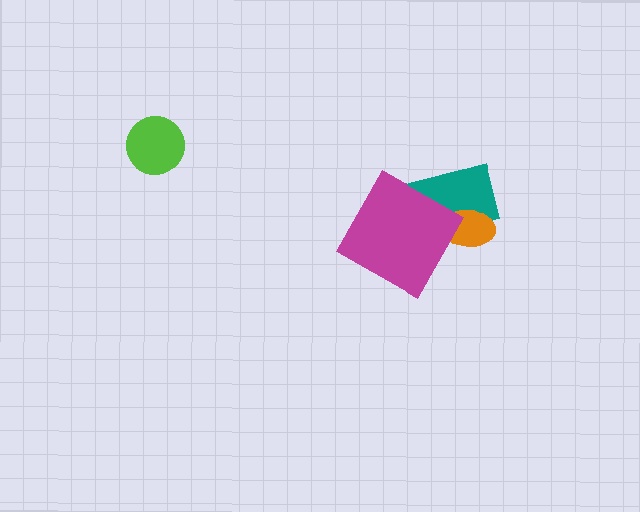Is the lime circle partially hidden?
No, no other shape covers it.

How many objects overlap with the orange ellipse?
1 object overlaps with the orange ellipse.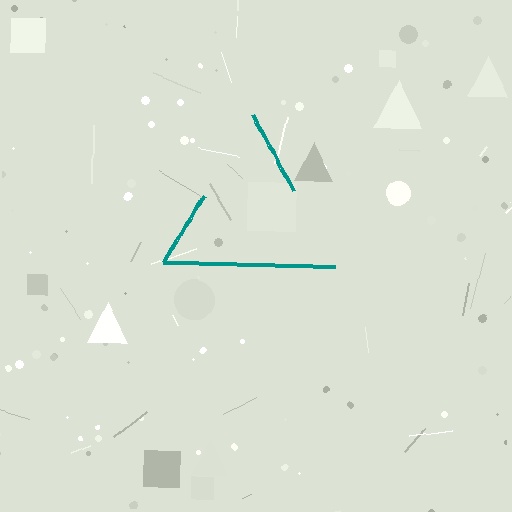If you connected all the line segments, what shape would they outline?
They would outline a triangle.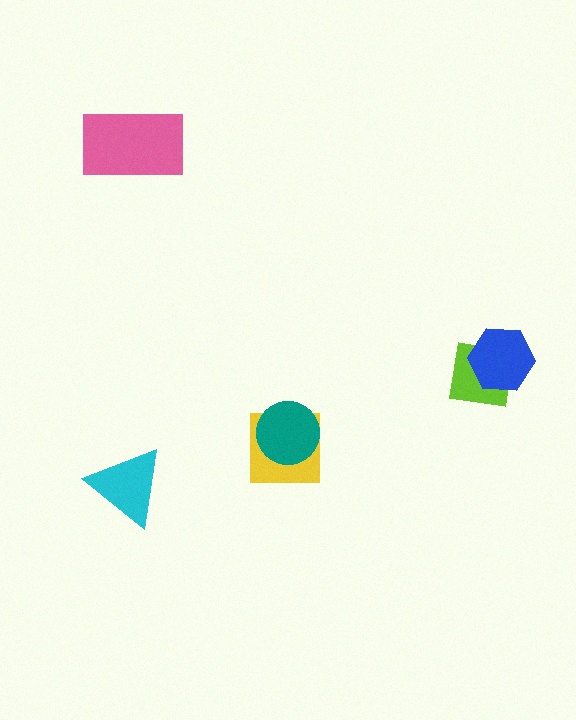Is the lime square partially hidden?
Yes, it is partially covered by another shape.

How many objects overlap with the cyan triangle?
0 objects overlap with the cyan triangle.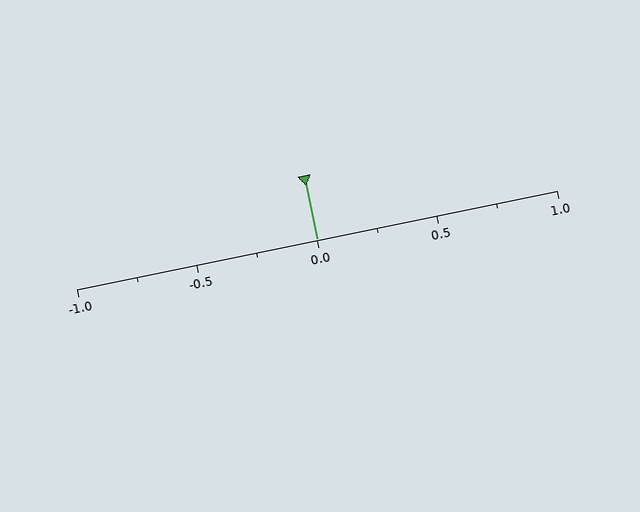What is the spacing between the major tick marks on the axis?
The major ticks are spaced 0.5 apart.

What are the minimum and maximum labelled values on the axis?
The axis runs from -1.0 to 1.0.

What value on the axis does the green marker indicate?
The marker indicates approximately 0.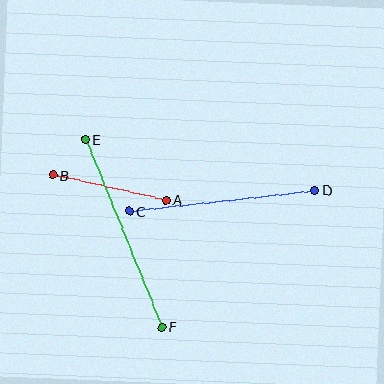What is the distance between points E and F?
The distance is approximately 203 pixels.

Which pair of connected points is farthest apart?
Points E and F are farthest apart.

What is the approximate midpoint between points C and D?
The midpoint is at approximately (222, 201) pixels.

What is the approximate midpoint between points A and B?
The midpoint is at approximately (109, 188) pixels.